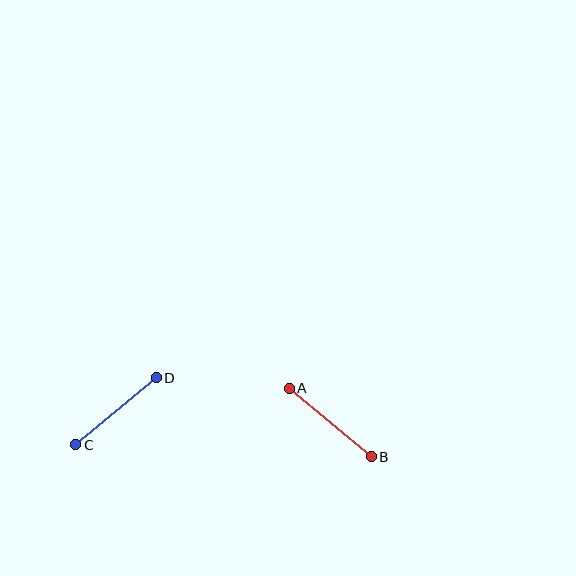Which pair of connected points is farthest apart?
Points A and B are farthest apart.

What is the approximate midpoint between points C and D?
The midpoint is at approximately (116, 411) pixels.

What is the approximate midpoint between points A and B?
The midpoint is at approximately (330, 423) pixels.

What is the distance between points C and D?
The distance is approximately 105 pixels.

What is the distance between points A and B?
The distance is approximately 107 pixels.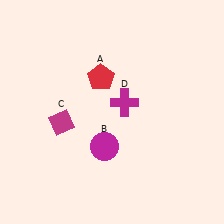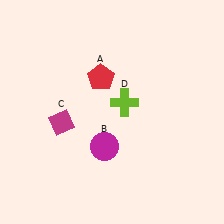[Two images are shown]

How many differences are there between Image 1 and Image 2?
There is 1 difference between the two images.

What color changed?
The cross (D) changed from magenta in Image 1 to lime in Image 2.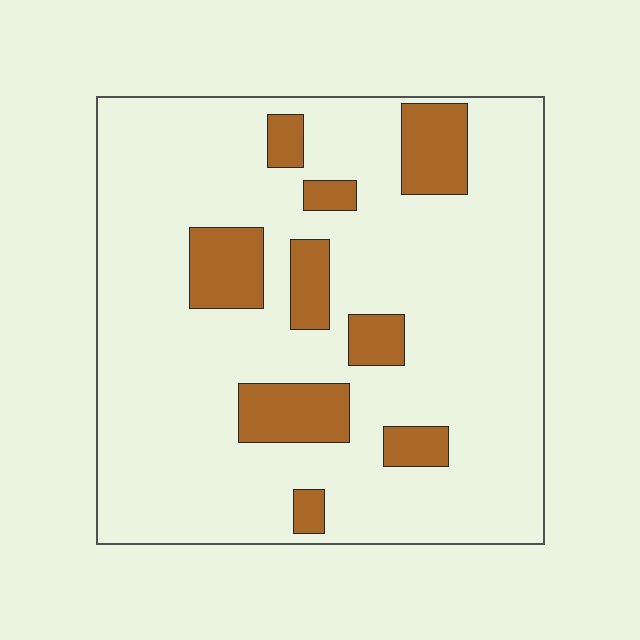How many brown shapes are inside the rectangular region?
9.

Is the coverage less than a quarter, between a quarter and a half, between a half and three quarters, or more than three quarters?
Less than a quarter.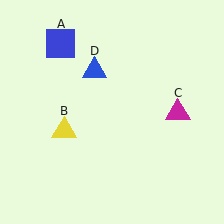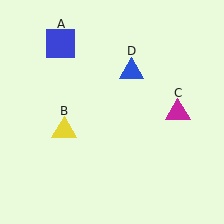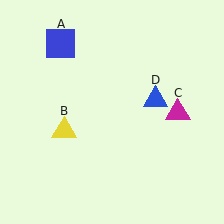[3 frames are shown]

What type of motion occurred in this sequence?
The blue triangle (object D) rotated clockwise around the center of the scene.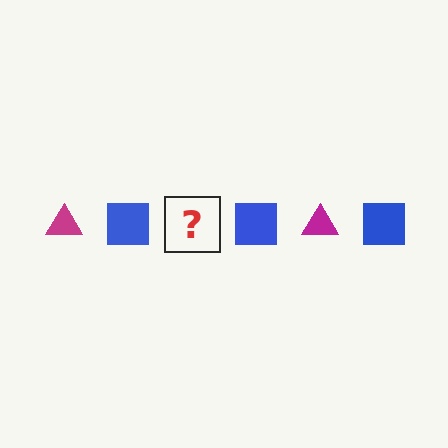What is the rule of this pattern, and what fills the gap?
The rule is that the pattern alternates between magenta triangle and blue square. The gap should be filled with a magenta triangle.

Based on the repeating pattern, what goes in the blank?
The blank should be a magenta triangle.